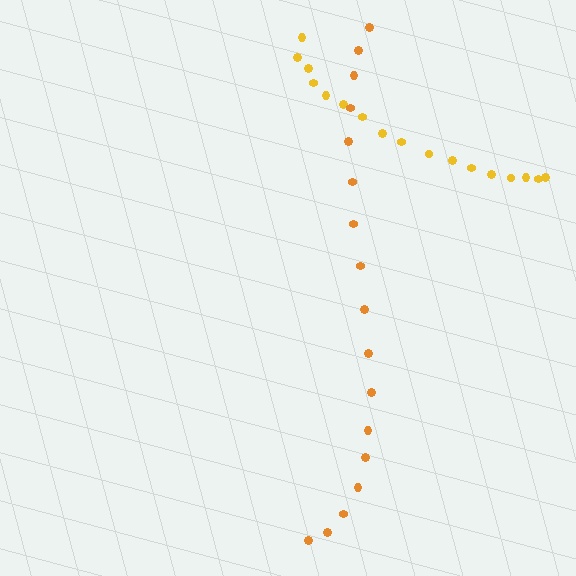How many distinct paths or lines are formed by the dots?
There are 2 distinct paths.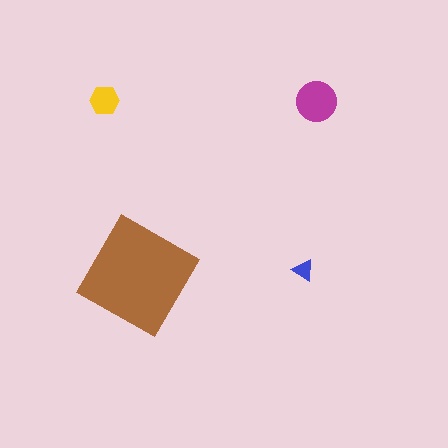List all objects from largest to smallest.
The brown diamond, the magenta circle, the yellow hexagon, the blue triangle.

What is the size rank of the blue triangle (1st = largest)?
4th.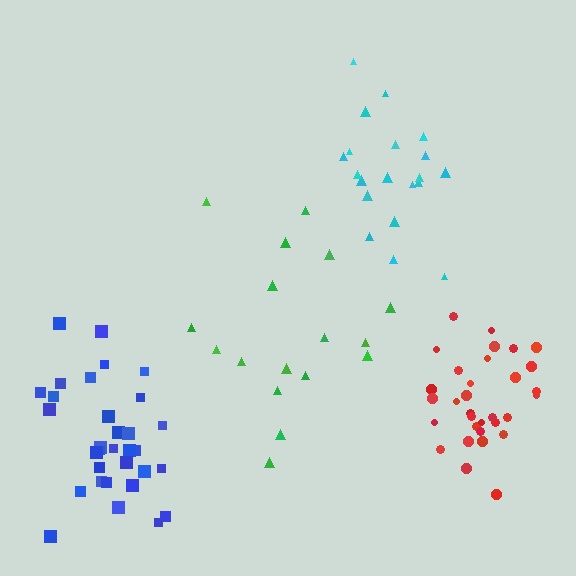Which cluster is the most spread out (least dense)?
Green.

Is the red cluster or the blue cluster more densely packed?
Red.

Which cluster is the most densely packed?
Red.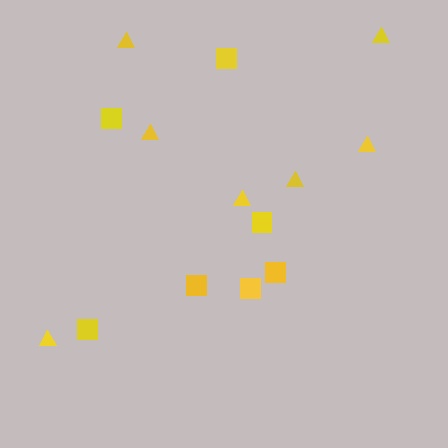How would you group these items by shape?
There are 2 groups: one group of triangles (7) and one group of squares (7).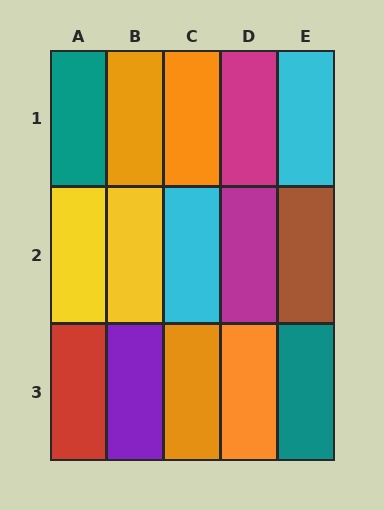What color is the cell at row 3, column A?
Red.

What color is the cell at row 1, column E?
Cyan.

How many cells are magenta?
2 cells are magenta.